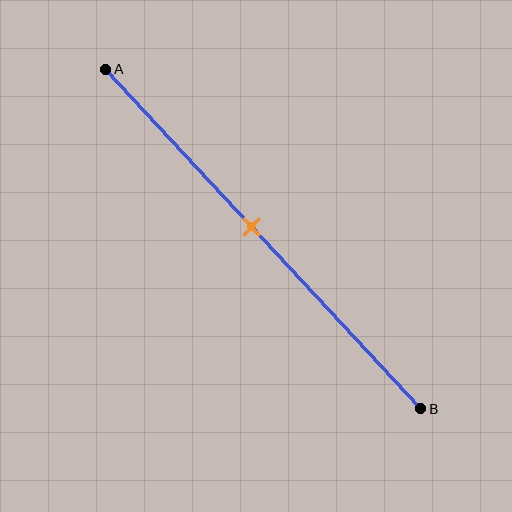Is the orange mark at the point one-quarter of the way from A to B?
No, the mark is at about 45% from A, not at the 25% one-quarter point.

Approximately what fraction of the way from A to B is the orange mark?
The orange mark is approximately 45% of the way from A to B.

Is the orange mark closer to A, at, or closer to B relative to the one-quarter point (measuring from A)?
The orange mark is closer to point B than the one-quarter point of segment AB.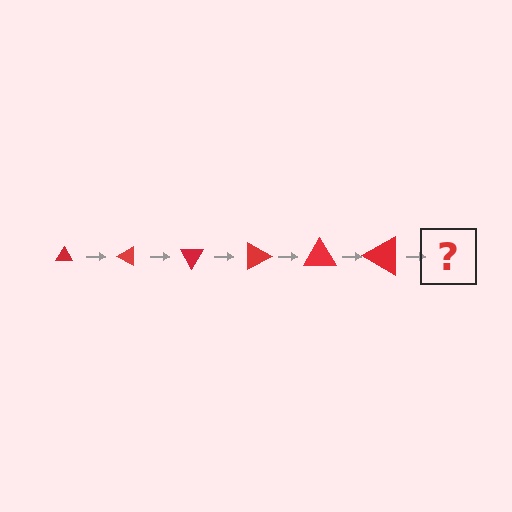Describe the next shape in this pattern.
It should be a triangle, larger than the previous one and rotated 180 degrees from the start.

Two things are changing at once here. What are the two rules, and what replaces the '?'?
The two rules are that the triangle grows larger each step and it rotates 30 degrees each step. The '?' should be a triangle, larger than the previous one and rotated 180 degrees from the start.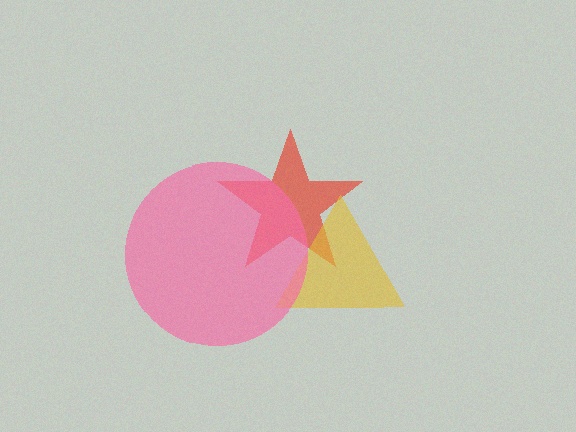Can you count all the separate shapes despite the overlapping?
Yes, there are 3 separate shapes.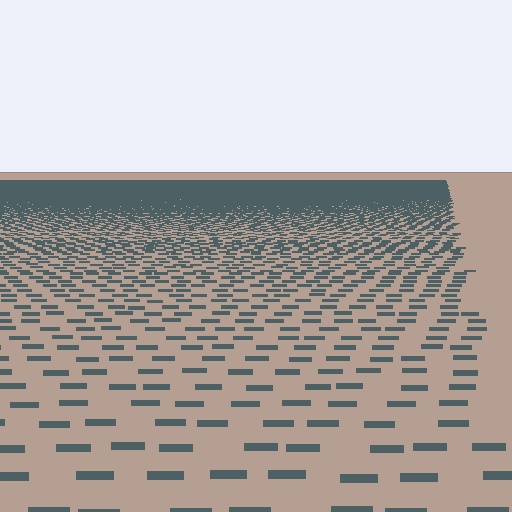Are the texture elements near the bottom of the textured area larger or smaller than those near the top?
Larger. Near the bottom, elements are closer to the viewer and appear at a bigger on-screen size.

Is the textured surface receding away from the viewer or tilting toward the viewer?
The surface is receding away from the viewer. Texture elements get smaller and denser toward the top.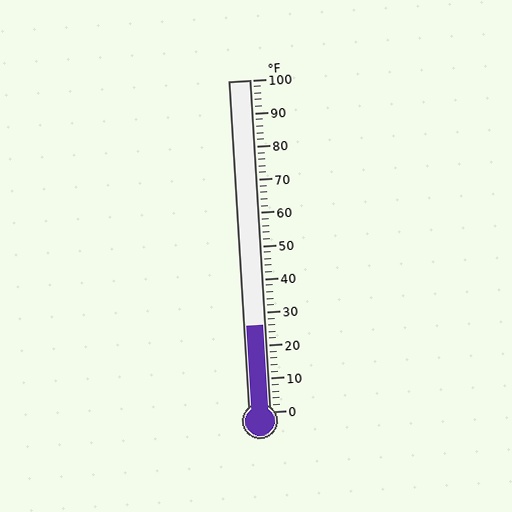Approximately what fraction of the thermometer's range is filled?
The thermometer is filled to approximately 25% of its range.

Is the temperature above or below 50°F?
The temperature is below 50°F.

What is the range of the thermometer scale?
The thermometer scale ranges from 0°F to 100°F.